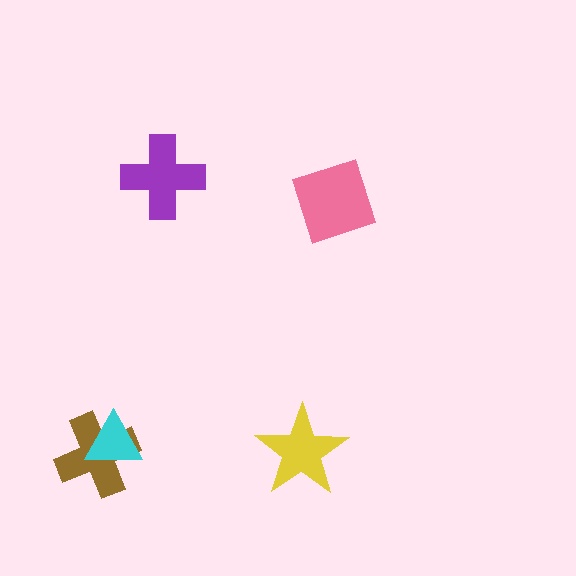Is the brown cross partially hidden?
Yes, it is partially covered by another shape.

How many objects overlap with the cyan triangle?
1 object overlaps with the cyan triangle.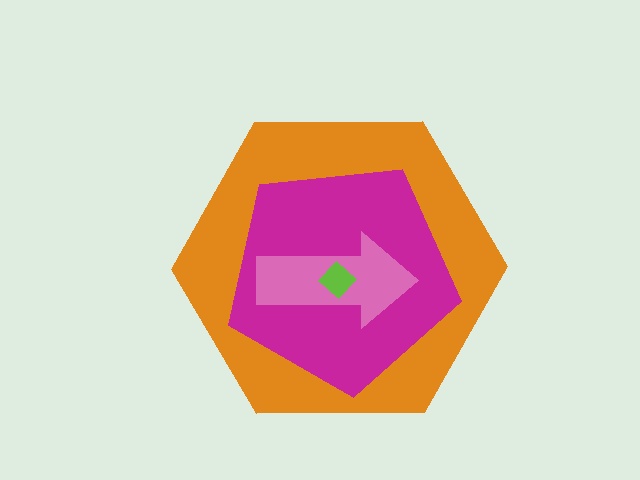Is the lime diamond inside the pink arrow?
Yes.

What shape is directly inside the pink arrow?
The lime diamond.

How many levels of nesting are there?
4.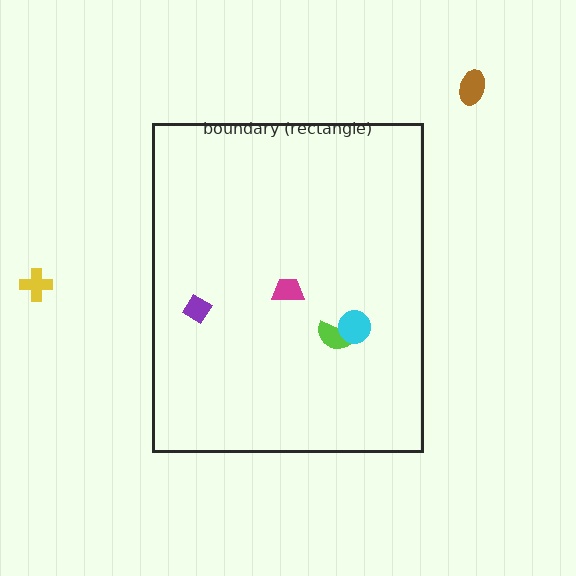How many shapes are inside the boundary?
4 inside, 2 outside.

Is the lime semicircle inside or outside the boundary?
Inside.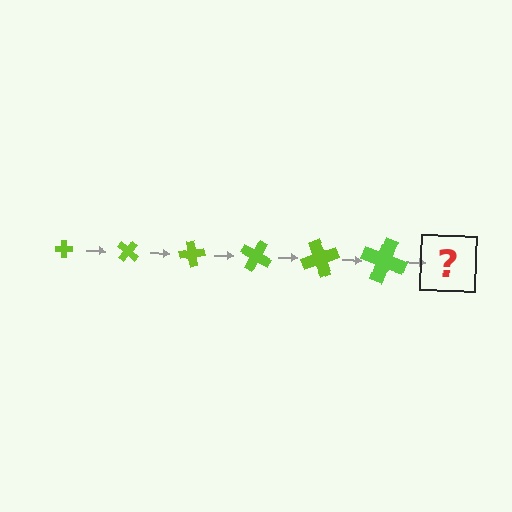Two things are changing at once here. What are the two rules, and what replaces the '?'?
The two rules are that the cross grows larger each step and it rotates 40 degrees each step. The '?' should be a cross, larger than the previous one and rotated 240 degrees from the start.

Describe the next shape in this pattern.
It should be a cross, larger than the previous one and rotated 240 degrees from the start.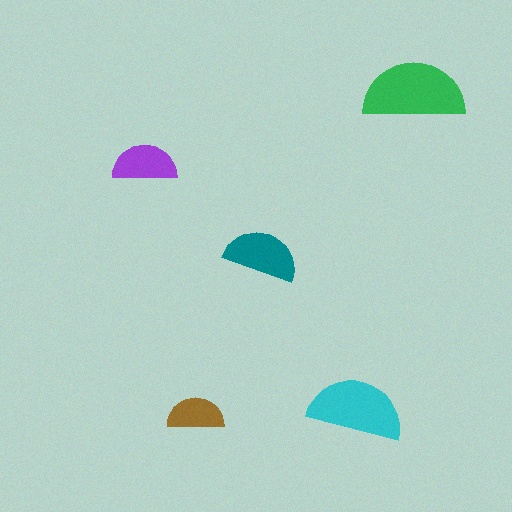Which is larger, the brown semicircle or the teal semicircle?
The teal one.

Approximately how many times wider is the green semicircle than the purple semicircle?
About 1.5 times wider.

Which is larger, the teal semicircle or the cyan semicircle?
The cyan one.